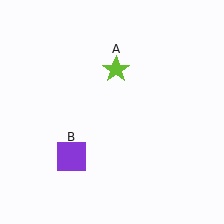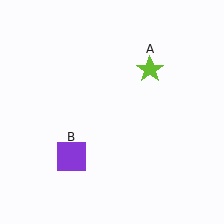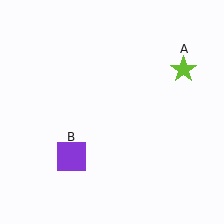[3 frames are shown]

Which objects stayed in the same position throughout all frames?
Purple square (object B) remained stationary.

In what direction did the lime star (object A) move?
The lime star (object A) moved right.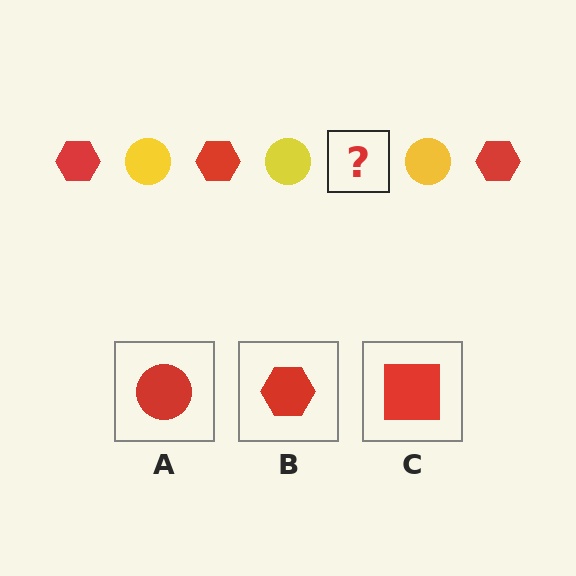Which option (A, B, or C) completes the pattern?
B.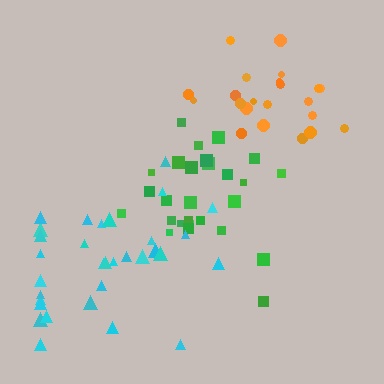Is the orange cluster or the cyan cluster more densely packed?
Orange.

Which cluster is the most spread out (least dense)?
Cyan.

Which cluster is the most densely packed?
Green.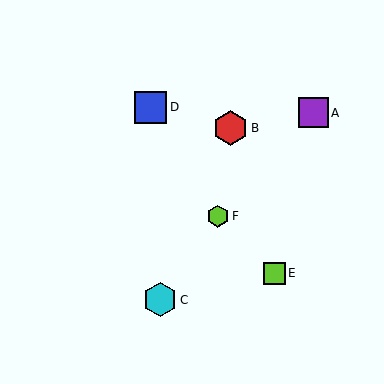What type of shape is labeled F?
Shape F is a lime hexagon.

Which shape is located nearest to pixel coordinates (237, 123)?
The red hexagon (labeled B) at (230, 128) is nearest to that location.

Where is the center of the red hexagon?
The center of the red hexagon is at (230, 128).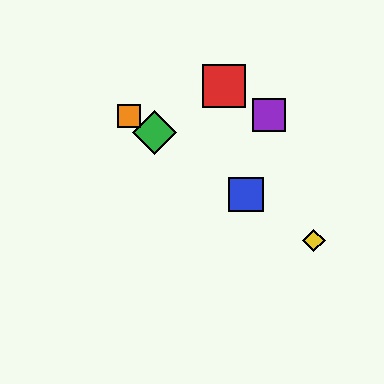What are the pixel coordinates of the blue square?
The blue square is at (246, 195).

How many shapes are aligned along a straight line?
4 shapes (the blue square, the green diamond, the yellow diamond, the orange square) are aligned along a straight line.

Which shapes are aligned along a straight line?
The blue square, the green diamond, the yellow diamond, the orange square are aligned along a straight line.